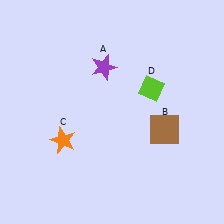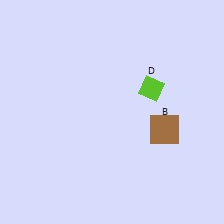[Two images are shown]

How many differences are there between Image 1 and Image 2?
There are 2 differences between the two images.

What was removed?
The orange star (C), the purple star (A) were removed in Image 2.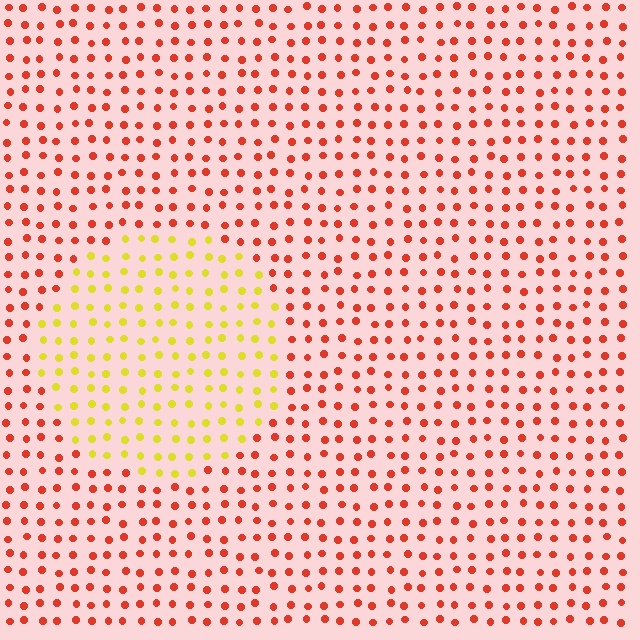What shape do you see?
I see a circle.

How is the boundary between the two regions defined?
The boundary is defined purely by a slight shift in hue (about 56 degrees). Spacing, size, and orientation are identical on both sides.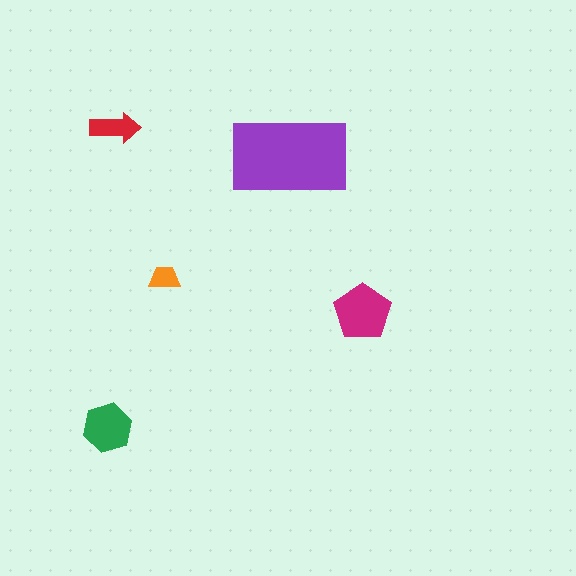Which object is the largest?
The purple rectangle.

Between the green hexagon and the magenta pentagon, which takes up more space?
The magenta pentagon.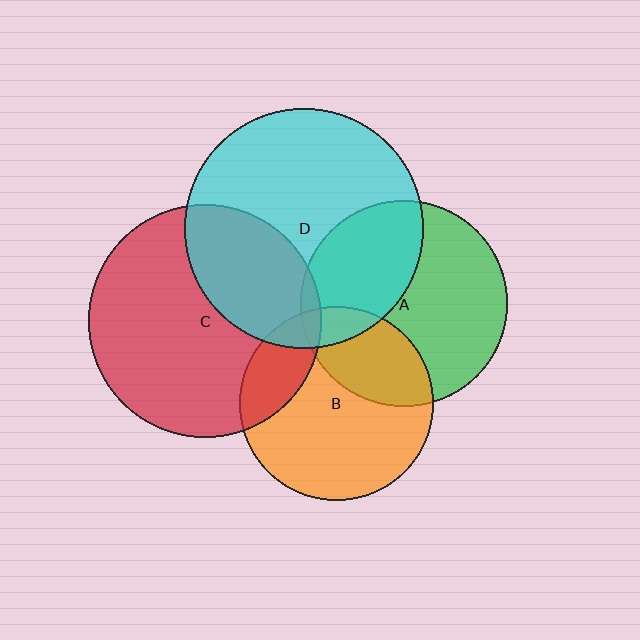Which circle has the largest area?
Circle D (cyan).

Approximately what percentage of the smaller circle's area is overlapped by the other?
Approximately 5%.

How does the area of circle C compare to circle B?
Approximately 1.4 times.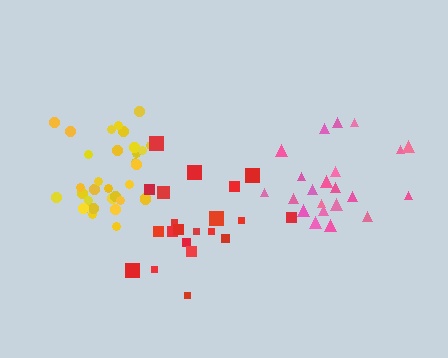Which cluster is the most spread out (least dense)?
Red.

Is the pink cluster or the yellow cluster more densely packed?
Yellow.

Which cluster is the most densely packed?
Yellow.